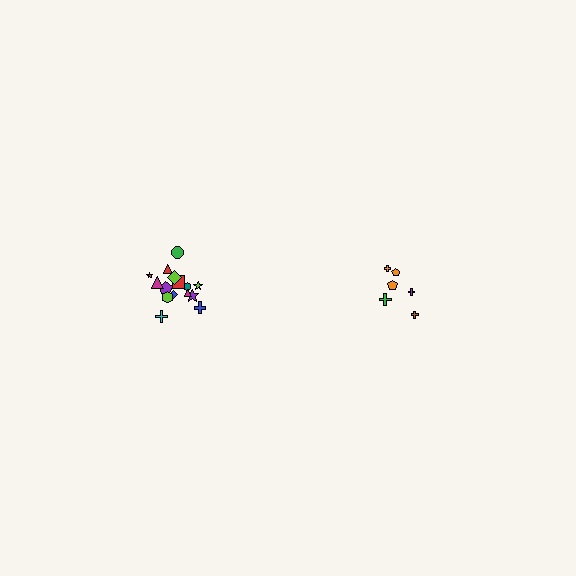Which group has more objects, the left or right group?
The left group.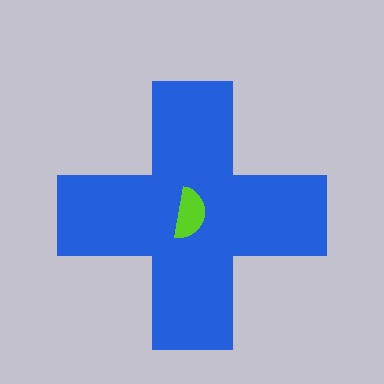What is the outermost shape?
The blue cross.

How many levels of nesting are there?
2.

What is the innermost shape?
The lime semicircle.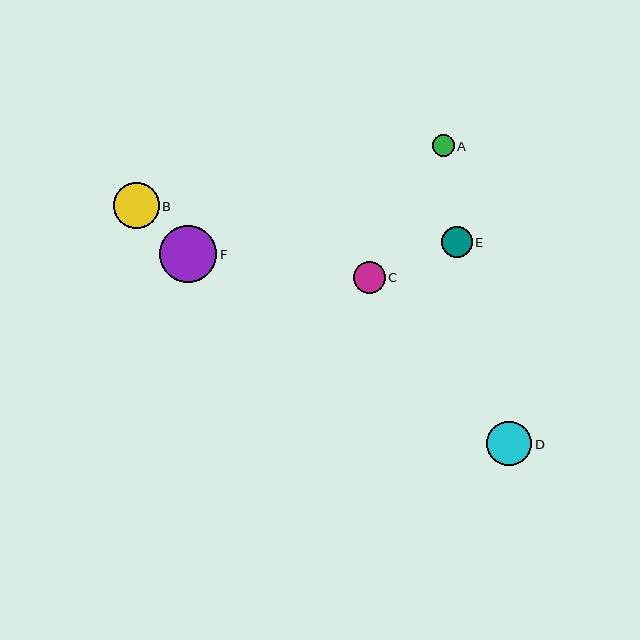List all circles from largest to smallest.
From largest to smallest: F, B, D, C, E, A.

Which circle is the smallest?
Circle A is the smallest with a size of approximately 22 pixels.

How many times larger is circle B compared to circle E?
Circle B is approximately 1.5 times the size of circle E.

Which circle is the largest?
Circle F is the largest with a size of approximately 57 pixels.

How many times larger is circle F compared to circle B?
Circle F is approximately 1.2 times the size of circle B.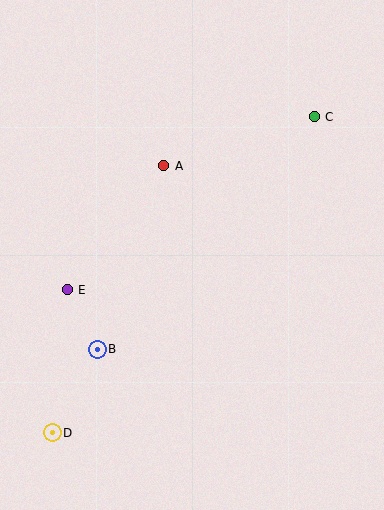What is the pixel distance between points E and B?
The distance between E and B is 67 pixels.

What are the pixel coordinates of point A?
Point A is at (164, 166).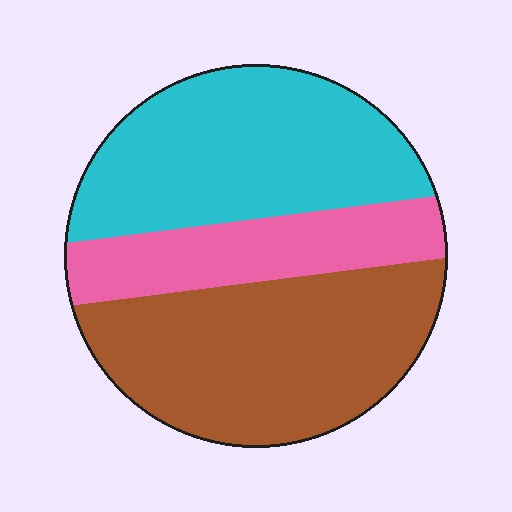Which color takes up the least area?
Pink, at roughly 20%.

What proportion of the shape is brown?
Brown covers roughly 40% of the shape.